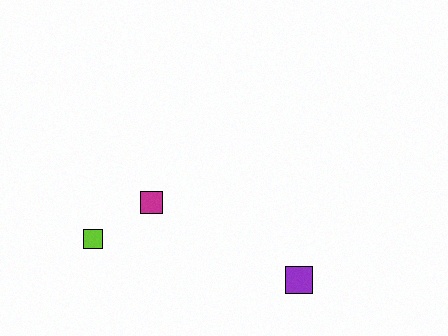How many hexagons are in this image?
There are no hexagons.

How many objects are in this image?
There are 3 objects.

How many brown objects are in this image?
There are no brown objects.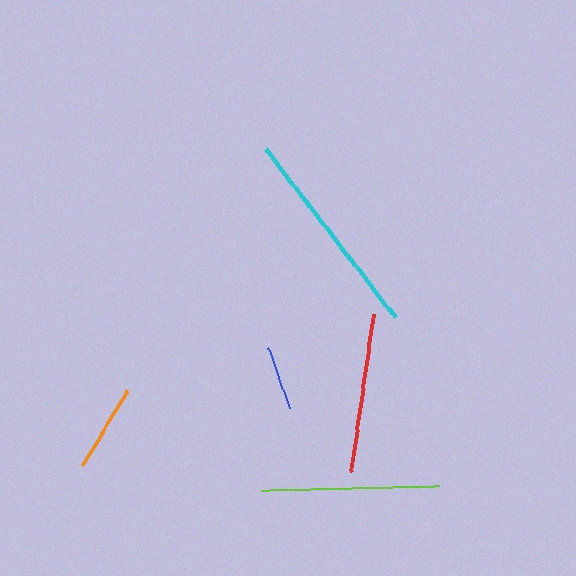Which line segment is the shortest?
The blue line is the shortest at approximately 63 pixels.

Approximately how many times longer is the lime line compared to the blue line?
The lime line is approximately 2.8 times the length of the blue line.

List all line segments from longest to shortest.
From longest to shortest: cyan, lime, red, orange, blue.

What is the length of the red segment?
The red segment is approximately 160 pixels long.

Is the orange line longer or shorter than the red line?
The red line is longer than the orange line.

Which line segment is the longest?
The cyan line is the longest at approximately 213 pixels.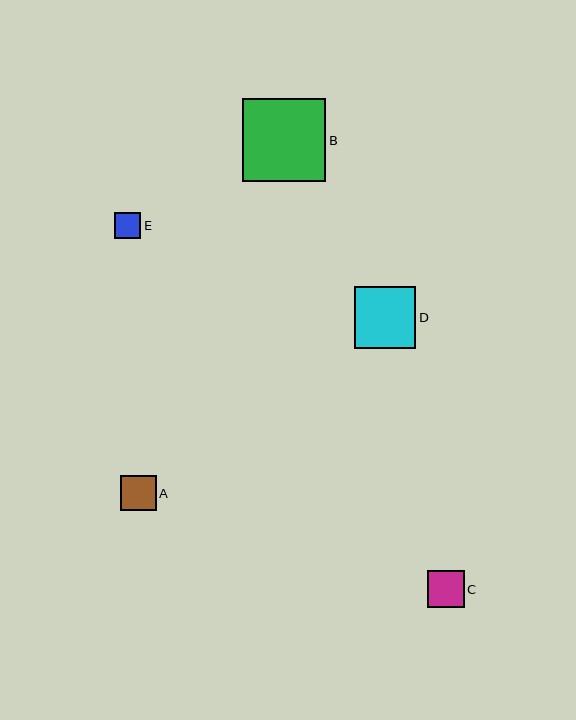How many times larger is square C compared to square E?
Square C is approximately 1.4 times the size of square E.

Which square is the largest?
Square B is the largest with a size of approximately 83 pixels.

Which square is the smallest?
Square E is the smallest with a size of approximately 26 pixels.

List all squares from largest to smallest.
From largest to smallest: B, D, C, A, E.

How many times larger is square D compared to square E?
Square D is approximately 2.4 times the size of square E.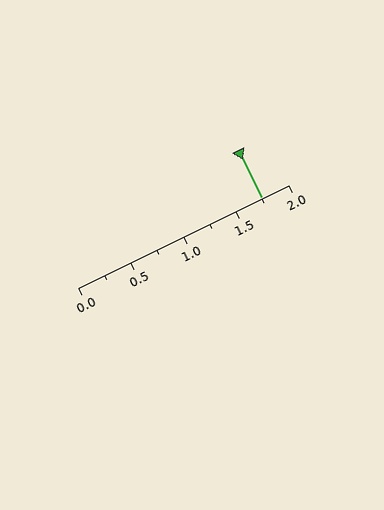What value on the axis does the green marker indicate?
The marker indicates approximately 1.75.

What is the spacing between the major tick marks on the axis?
The major ticks are spaced 0.5 apart.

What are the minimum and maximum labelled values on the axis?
The axis runs from 0.0 to 2.0.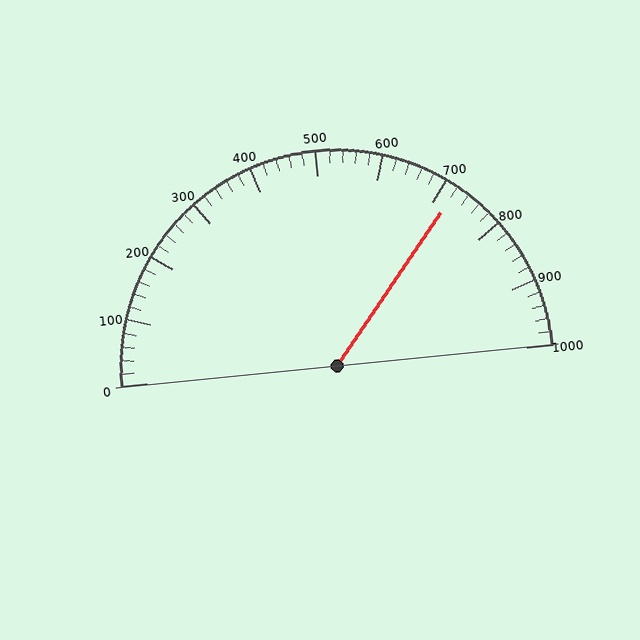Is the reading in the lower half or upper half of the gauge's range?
The reading is in the upper half of the range (0 to 1000).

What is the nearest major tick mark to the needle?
The nearest major tick mark is 700.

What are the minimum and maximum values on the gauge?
The gauge ranges from 0 to 1000.